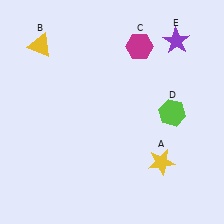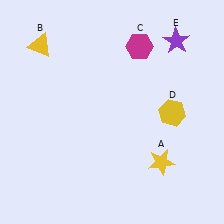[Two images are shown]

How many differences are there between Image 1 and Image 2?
There is 1 difference between the two images.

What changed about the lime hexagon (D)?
In Image 1, D is lime. In Image 2, it changed to yellow.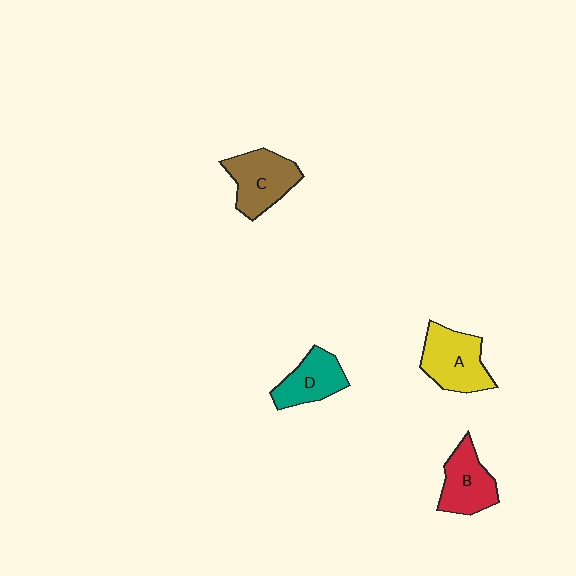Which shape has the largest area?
Shape A (yellow).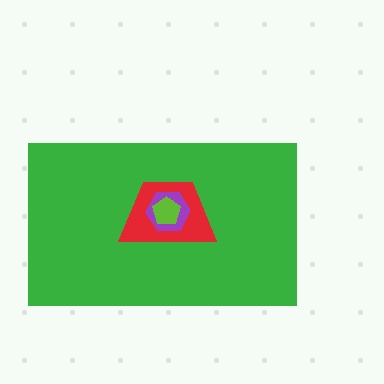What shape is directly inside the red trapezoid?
The purple hexagon.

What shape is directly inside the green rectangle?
The red trapezoid.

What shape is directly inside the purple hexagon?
The lime pentagon.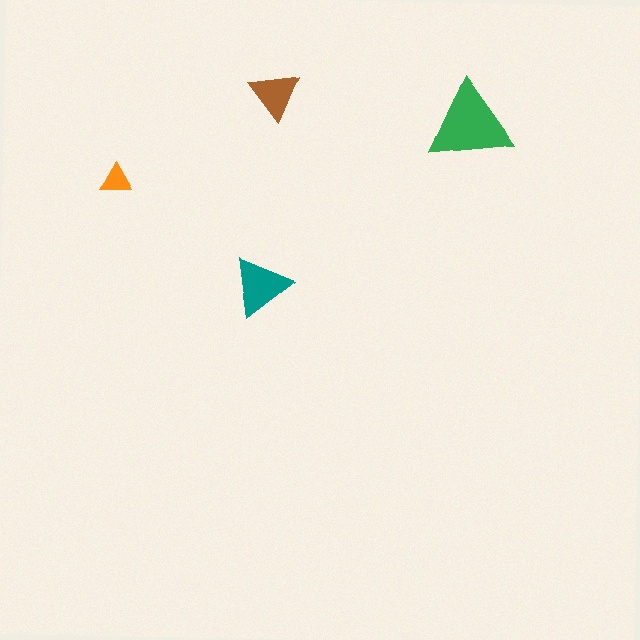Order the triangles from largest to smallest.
the green one, the teal one, the brown one, the orange one.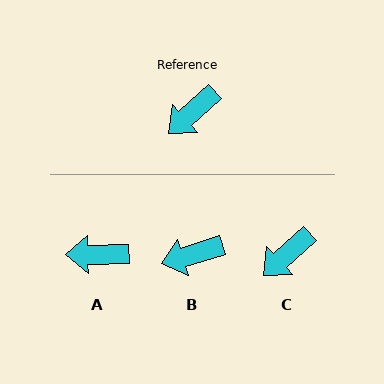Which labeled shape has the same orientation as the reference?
C.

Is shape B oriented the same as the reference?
No, it is off by about 25 degrees.